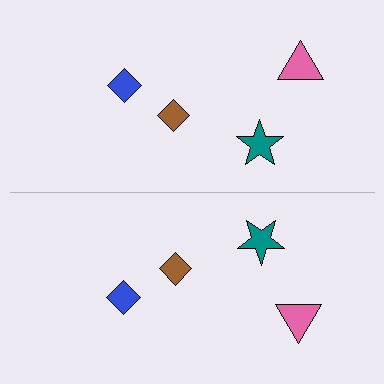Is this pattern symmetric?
Yes, this pattern has bilateral (reflection) symmetry.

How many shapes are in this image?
There are 8 shapes in this image.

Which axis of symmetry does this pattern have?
The pattern has a horizontal axis of symmetry running through the center of the image.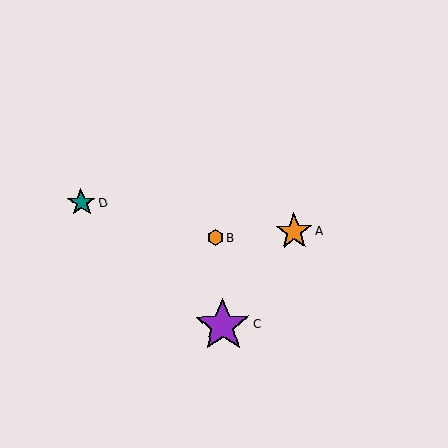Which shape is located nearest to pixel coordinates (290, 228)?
The orange star (labeled A) at (294, 232) is nearest to that location.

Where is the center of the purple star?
The center of the purple star is at (223, 325).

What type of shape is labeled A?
Shape A is an orange star.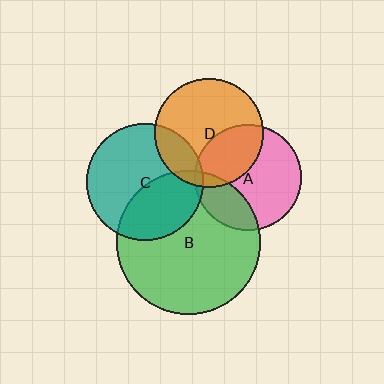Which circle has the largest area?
Circle B (green).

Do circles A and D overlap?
Yes.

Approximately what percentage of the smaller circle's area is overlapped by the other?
Approximately 35%.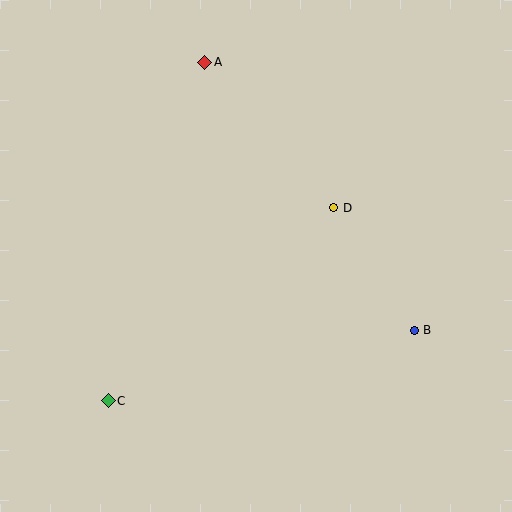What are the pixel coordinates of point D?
Point D is at (334, 208).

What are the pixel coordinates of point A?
Point A is at (205, 62).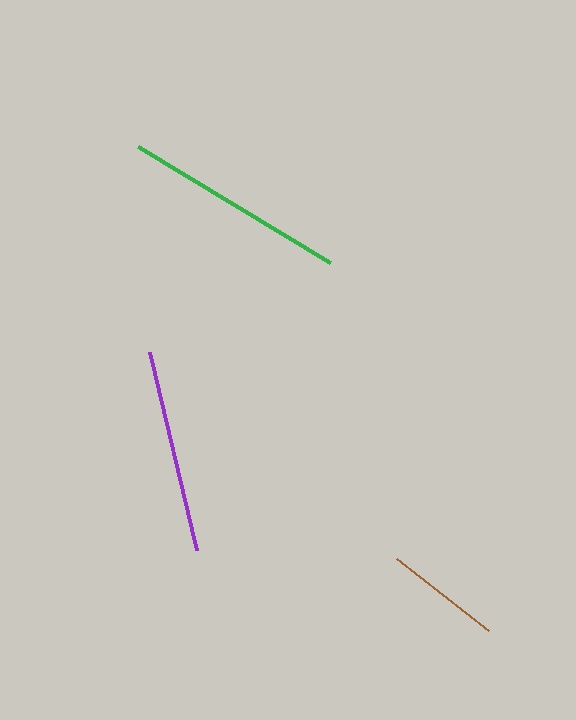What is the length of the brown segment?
The brown segment is approximately 116 pixels long.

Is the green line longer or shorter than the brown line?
The green line is longer than the brown line.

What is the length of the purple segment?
The purple segment is approximately 203 pixels long.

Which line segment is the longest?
The green line is the longest at approximately 224 pixels.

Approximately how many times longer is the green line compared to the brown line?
The green line is approximately 1.9 times the length of the brown line.